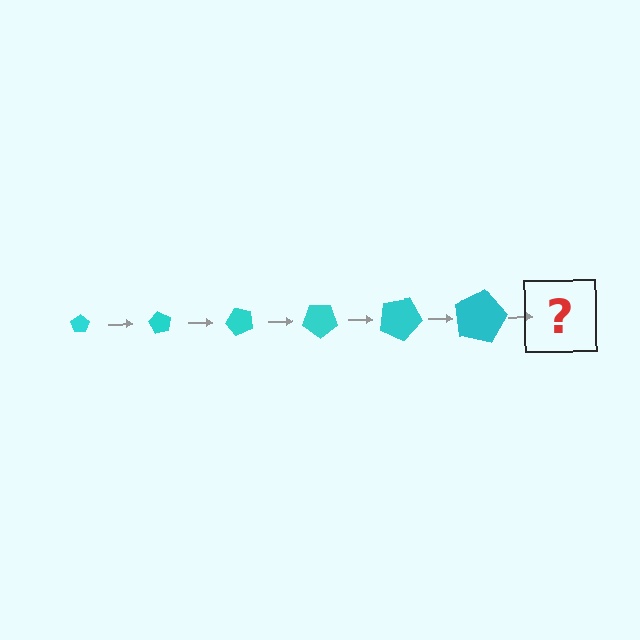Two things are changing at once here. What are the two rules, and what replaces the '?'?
The two rules are that the pentagon grows larger each step and it rotates 60 degrees each step. The '?' should be a pentagon, larger than the previous one and rotated 360 degrees from the start.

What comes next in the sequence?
The next element should be a pentagon, larger than the previous one and rotated 360 degrees from the start.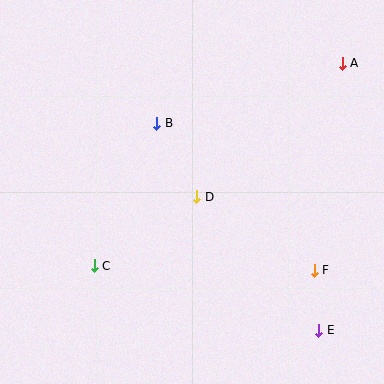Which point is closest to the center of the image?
Point D at (197, 197) is closest to the center.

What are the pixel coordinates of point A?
Point A is at (342, 63).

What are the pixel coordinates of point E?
Point E is at (319, 330).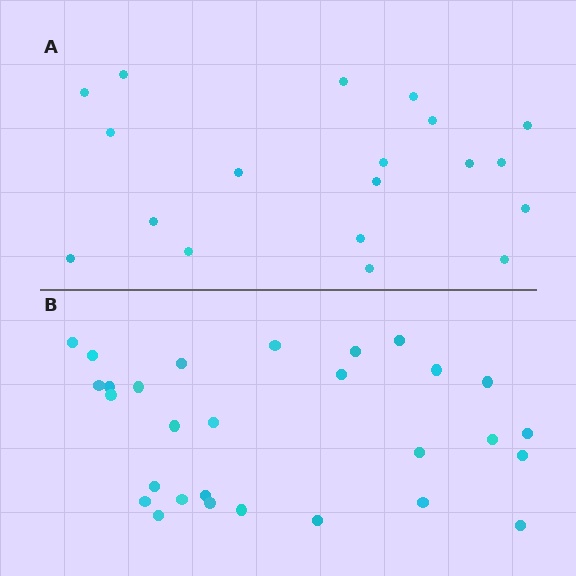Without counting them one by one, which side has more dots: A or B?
Region B (the bottom region) has more dots.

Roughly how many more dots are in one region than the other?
Region B has roughly 10 or so more dots than region A.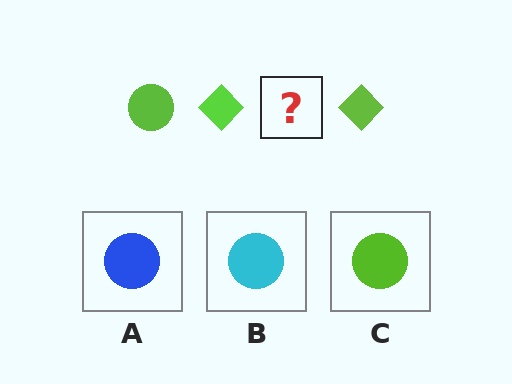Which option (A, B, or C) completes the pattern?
C.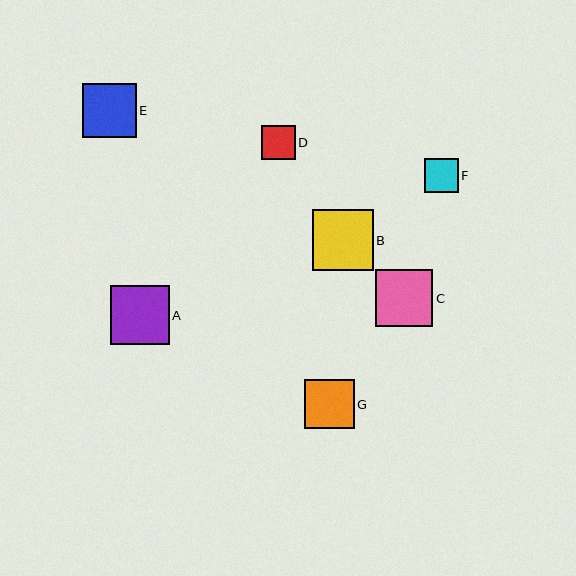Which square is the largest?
Square B is the largest with a size of approximately 61 pixels.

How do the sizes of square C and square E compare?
Square C and square E are approximately the same size.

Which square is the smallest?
Square F is the smallest with a size of approximately 34 pixels.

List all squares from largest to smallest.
From largest to smallest: B, A, C, E, G, D, F.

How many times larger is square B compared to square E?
Square B is approximately 1.1 times the size of square E.